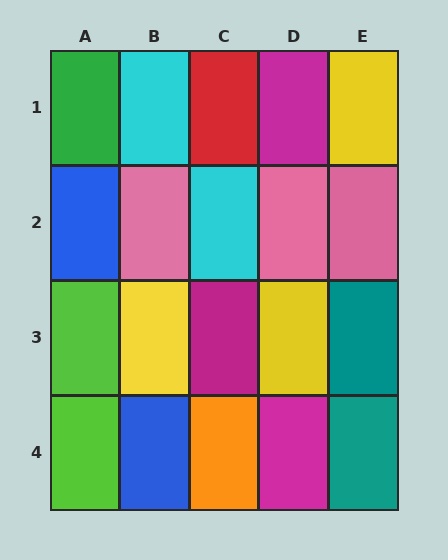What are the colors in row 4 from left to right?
Lime, blue, orange, magenta, teal.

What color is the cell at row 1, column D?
Magenta.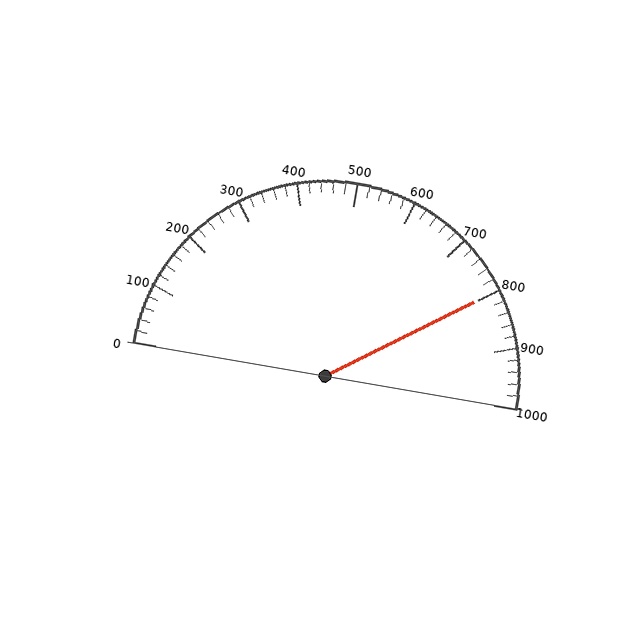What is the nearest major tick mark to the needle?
The nearest major tick mark is 800.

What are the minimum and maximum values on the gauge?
The gauge ranges from 0 to 1000.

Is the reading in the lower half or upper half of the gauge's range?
The reading is in the upper half of the range (0 to 1000).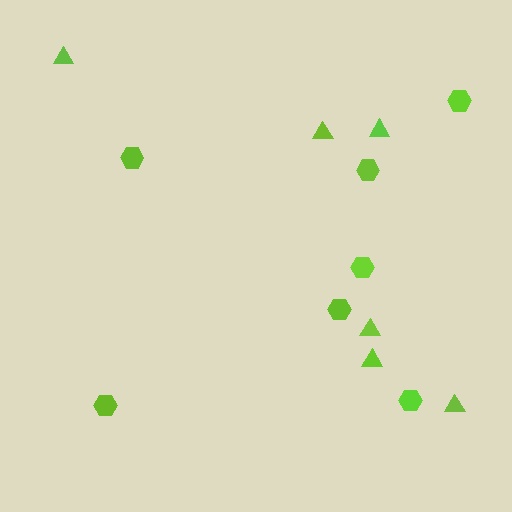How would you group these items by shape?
There are 2 groups: one group of hexagons (7) and one group of triangles (6).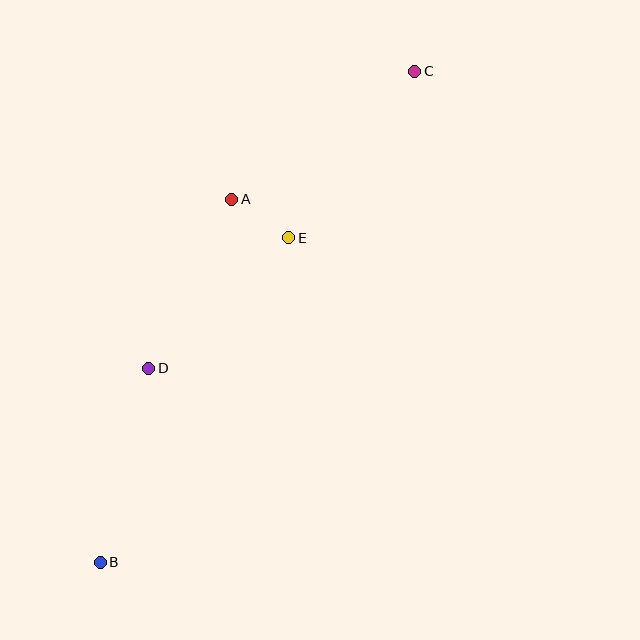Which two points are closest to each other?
Points A and E are closest to each other.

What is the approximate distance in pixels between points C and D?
The distance between C and D is approximately 399 pixels.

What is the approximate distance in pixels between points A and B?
The distance between A and B is approximately 386 pixels.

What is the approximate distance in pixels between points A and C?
The distance between A and C is approximately 223 pixels.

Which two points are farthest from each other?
Points B and C are farthest from each other.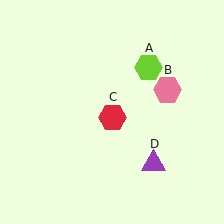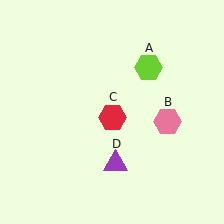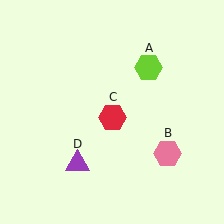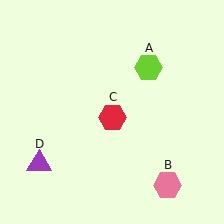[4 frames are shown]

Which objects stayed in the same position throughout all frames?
Lime hexagon (object A) and red hexagon (object C) remained stationary.